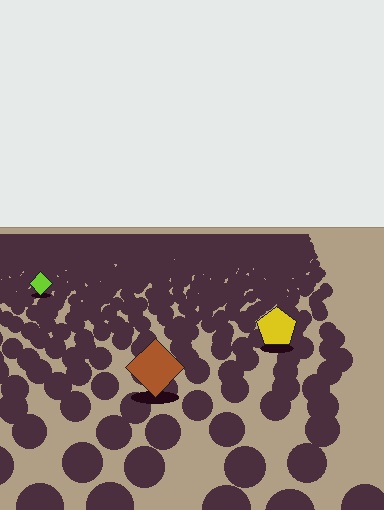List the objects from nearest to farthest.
From nearest to farthest: the brown diamond, the yellow pentagon, the lime diamond.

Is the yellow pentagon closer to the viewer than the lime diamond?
Yes. The yellow pentagon is closer — you can tell from the texture gradient: the ground texture is coarser near it.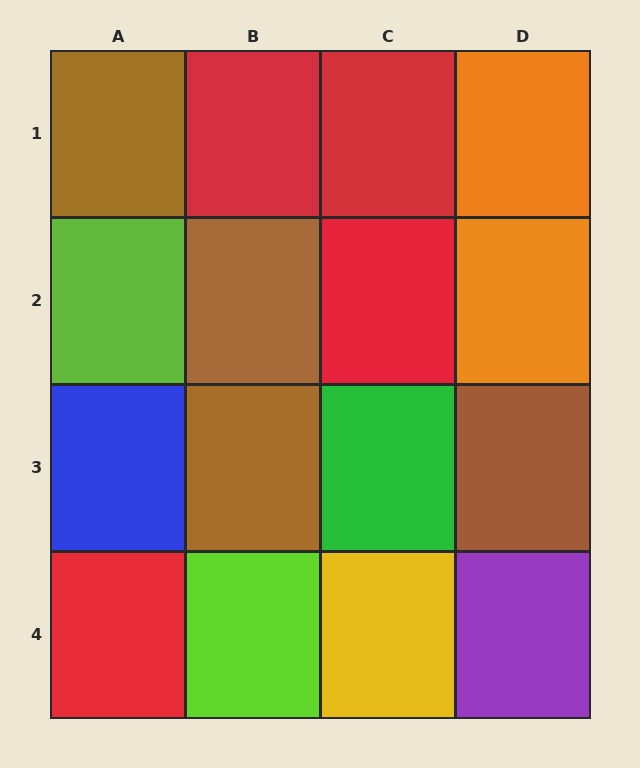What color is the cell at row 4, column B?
Lime.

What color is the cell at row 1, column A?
Brown.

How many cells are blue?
1 cell is blue.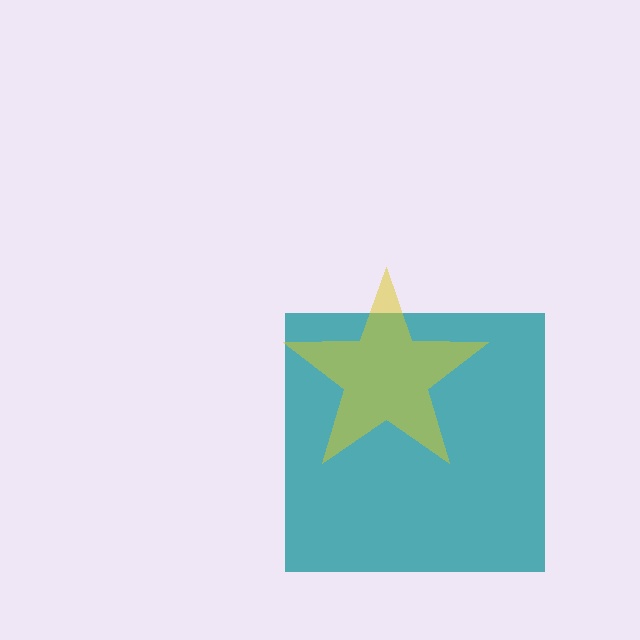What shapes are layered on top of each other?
The layered shapes are: a teal square, a yellow star.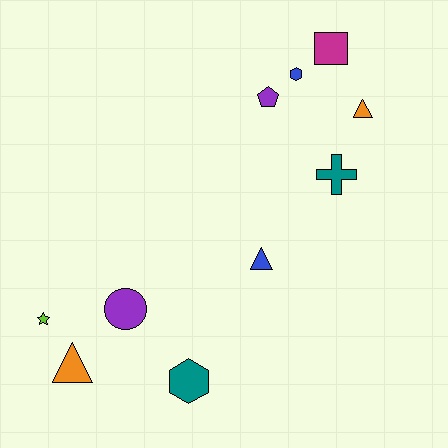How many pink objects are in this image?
There are no pink objects.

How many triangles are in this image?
There are 3 triangles.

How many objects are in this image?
There are 10 objects.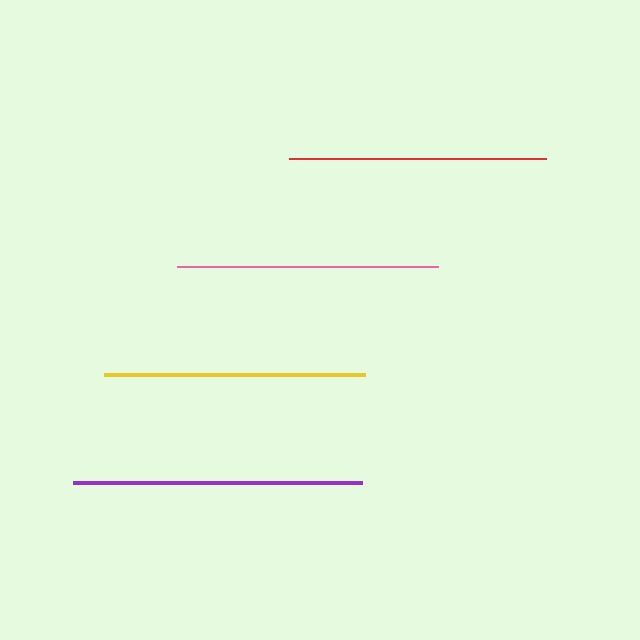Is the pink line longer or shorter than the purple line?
The purple line is longer than the pink line.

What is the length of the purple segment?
The purple segment is approximately 289 pixels long.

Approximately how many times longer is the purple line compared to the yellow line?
The purple line is approximately 1.1 times the length of the yellow line.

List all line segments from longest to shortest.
From longest to shortest: purple, yellow, pink, red.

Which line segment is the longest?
The purple line is the longest at approximately 289 pixels.